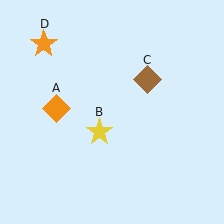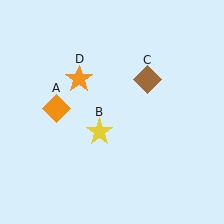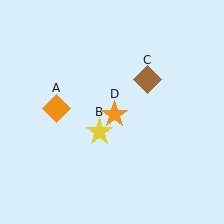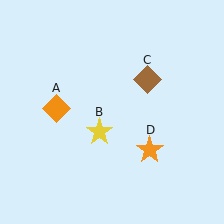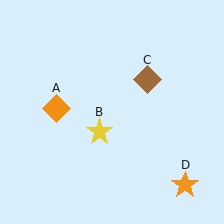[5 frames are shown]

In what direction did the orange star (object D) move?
The orange star (object D) moved down and to the right.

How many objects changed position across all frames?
1 object changed position: orange star (object D).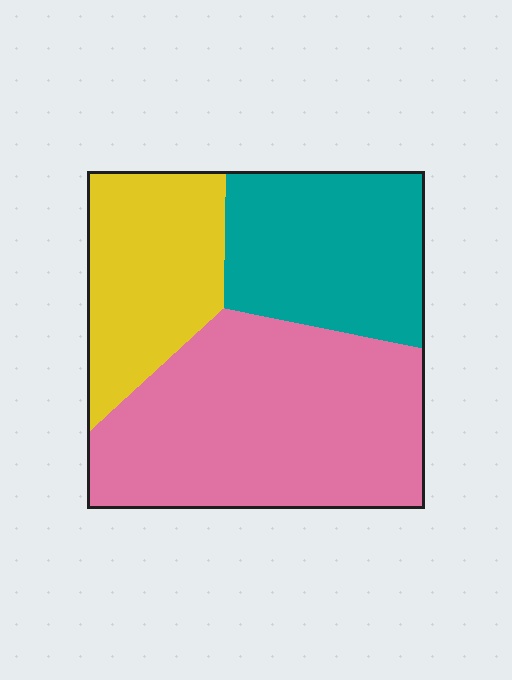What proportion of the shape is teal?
Teal takes up about one quarter (1/4) of the shape.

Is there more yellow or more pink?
Pink.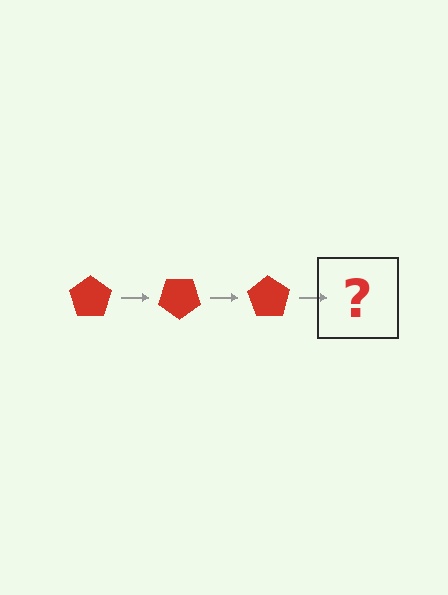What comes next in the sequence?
The next element should be a red pentagon rotated 105 degrees.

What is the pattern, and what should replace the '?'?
The pattern is that the pentagon rotates 35 degrees each step. The '?' should be a red pentagon rotated 105 degrees.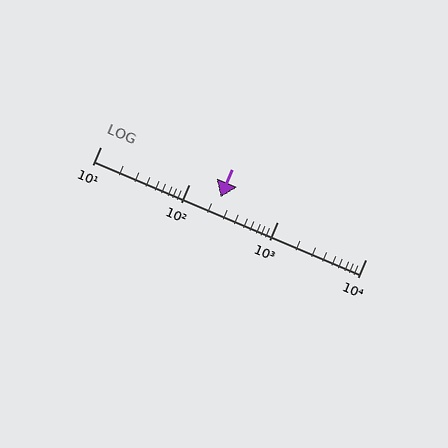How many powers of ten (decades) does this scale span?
The scale spans 3 decades, from 10 to 10000.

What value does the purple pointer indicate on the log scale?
The pointer indicates approximately 230.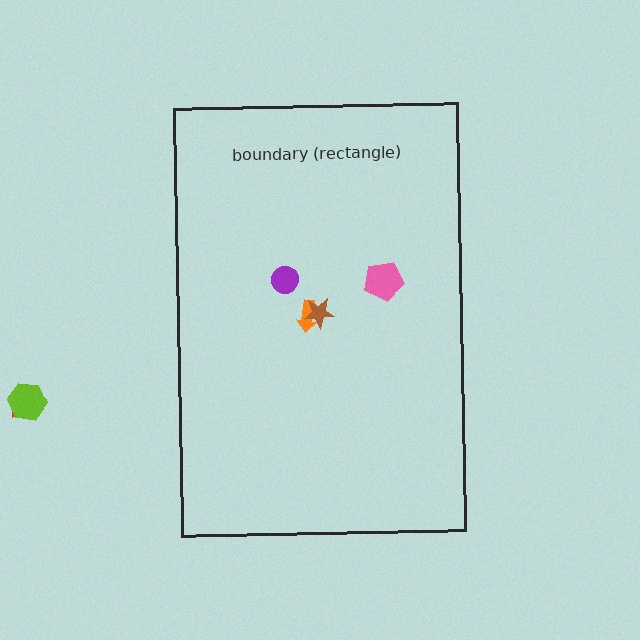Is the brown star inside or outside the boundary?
Inside.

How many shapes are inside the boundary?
4 inside, 2 outside.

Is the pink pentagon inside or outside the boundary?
Inside.